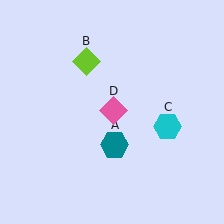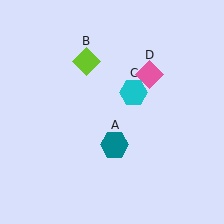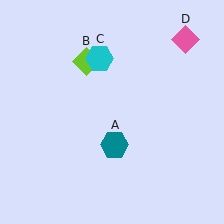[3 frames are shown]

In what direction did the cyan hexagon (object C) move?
The cyan hexagon (object C) moved up and to the left.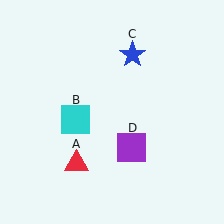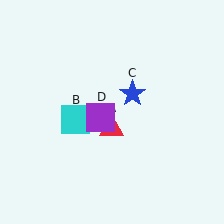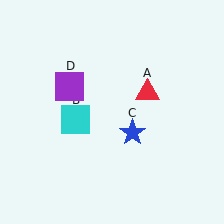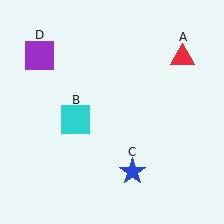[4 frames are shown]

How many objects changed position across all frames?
3 objects changed position: red triangle (object A), blue star (object C), purple square (object D).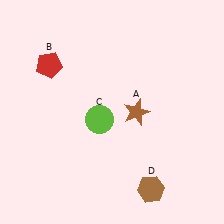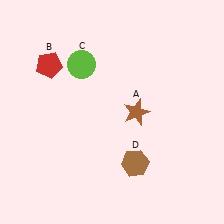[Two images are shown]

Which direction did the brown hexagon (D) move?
The brown hexagon (D) moved up.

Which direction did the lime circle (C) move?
The lime circle (C) moved up.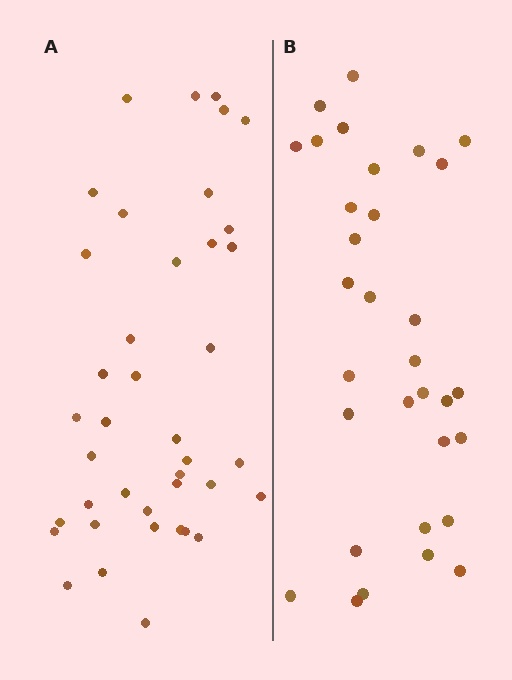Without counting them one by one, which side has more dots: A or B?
Region A (the left region) has more dots.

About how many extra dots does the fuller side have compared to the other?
Region A has roughly 8 or so more dots than region B.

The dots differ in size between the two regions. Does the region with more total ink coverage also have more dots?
No. Region B has more total ink coverage because its dots are larger, but region A actually contains more individual dots. Total area can be misleading — the number of items is what matters here.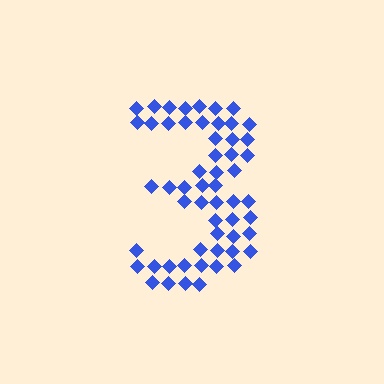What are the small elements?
The small elements are diamonds.